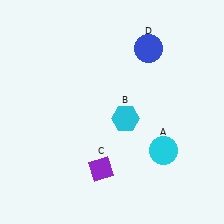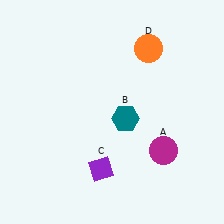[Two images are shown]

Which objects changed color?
A changed from cyan to magenta. B changed from cyan to teal. D changed from blue to orange.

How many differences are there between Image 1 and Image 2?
There are 3 differences between the two images.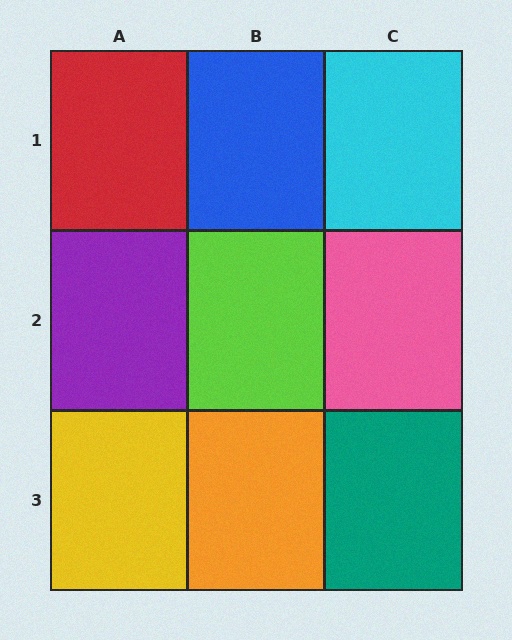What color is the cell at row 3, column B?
Orange.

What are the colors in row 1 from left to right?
Red, blue, cyan.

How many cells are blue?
1 cell is blue.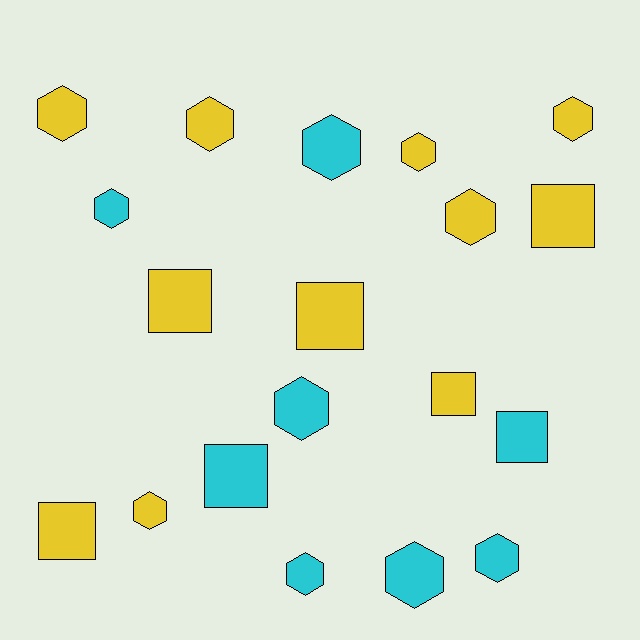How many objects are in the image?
There are 19 objects.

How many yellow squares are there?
There are 5 yellow squares.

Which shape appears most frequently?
Hexagon, with 12 objects.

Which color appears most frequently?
Yellow, with 11 objects.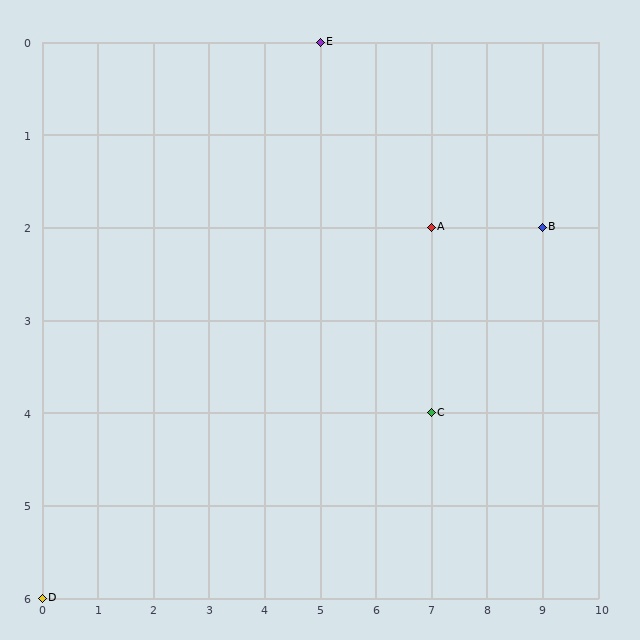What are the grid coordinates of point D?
Point D is at grid coordinates (0, 6).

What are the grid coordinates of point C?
Point C is at grid coordinates (7, 4).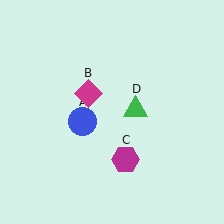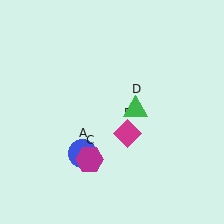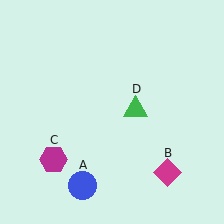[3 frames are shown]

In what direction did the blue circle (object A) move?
The blue circle (object A) moved down.